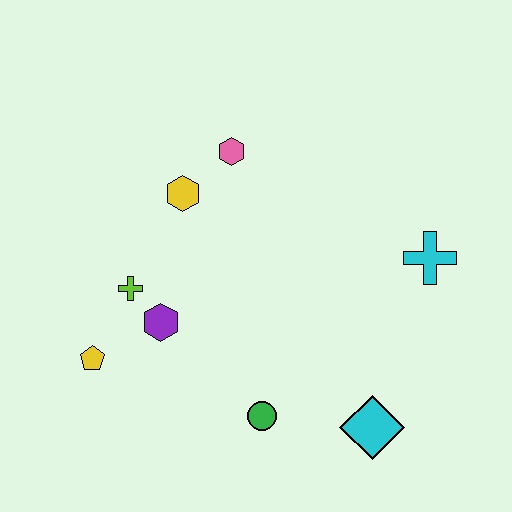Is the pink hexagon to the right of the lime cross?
Yes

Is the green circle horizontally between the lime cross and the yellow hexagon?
No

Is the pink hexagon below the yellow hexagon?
No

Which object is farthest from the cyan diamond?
The pink hexagon is farthest from the cyan diamond.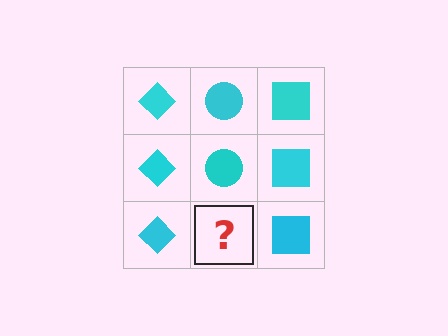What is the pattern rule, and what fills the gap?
The rule is that each column has a consistent shape. The gap should be filled with a cyan circle.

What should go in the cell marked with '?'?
The missing cell should contain a cyan circle.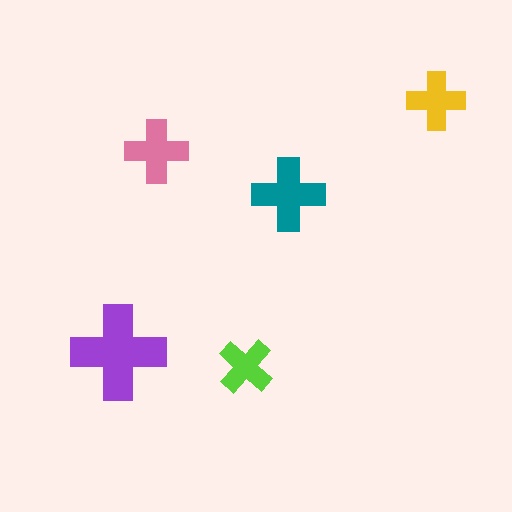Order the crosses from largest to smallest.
the purple one, the teal one, the pink one, the yellow one, the lime one.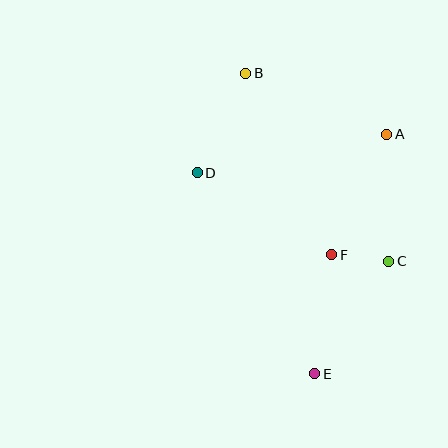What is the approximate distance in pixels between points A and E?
The distance between A and E is approximately 250 pixels.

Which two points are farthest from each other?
Points B and E are farthest from each other.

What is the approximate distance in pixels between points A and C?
The distance between A and C is approximately 127 pixels.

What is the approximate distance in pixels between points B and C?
The distance between B and C is approximately 236 pixels.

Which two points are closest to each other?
Points C and F are closest to each other.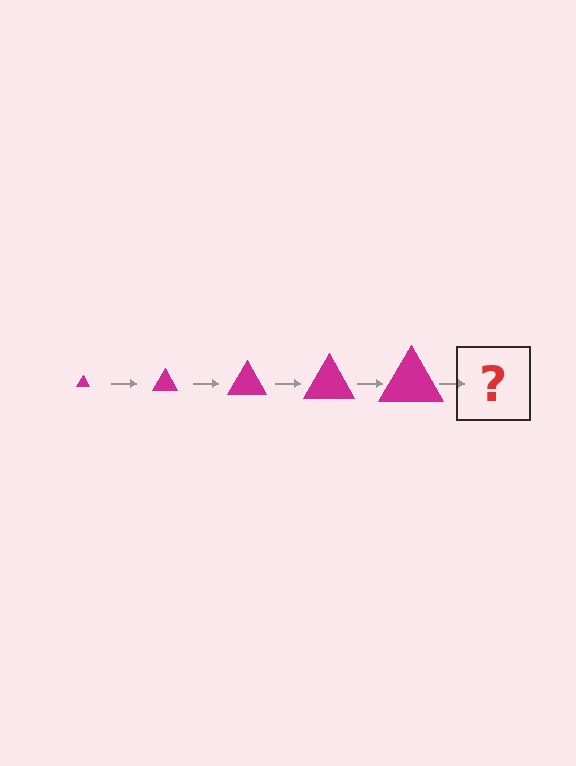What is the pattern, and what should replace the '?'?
The pattern is that the triangle gets progressively larger each step. The '?' should be a magenta triangle, larger than the previous one.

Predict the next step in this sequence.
The next step is a magenta triangle, larger than the previous one.